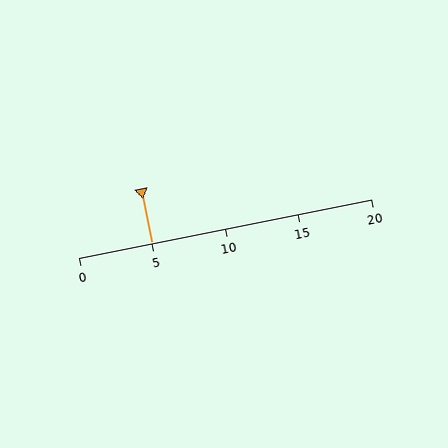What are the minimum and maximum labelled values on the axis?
The axis runs from 0 to 20.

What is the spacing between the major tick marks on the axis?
The major ticks are spaced 5 apart.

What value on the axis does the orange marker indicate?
The marker indicates approximately 5.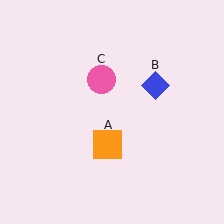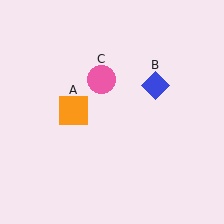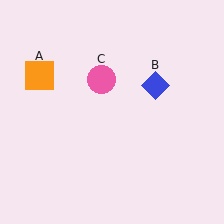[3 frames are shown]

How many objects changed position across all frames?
1 object changed position: orange square (object A).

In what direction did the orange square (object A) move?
The orange square (object A) moved up and to the left.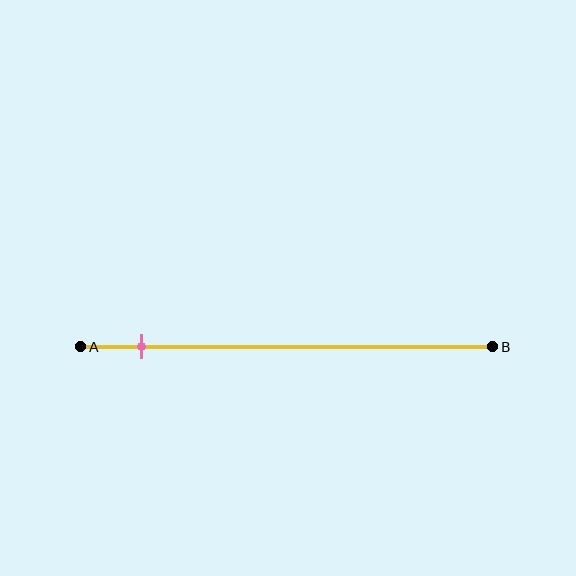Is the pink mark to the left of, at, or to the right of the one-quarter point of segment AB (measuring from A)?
The pink mark is to the left of the one-quarter point of segment AB.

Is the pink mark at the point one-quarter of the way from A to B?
No, the mark is at about 15% from A, not at the 25% one-quarter point.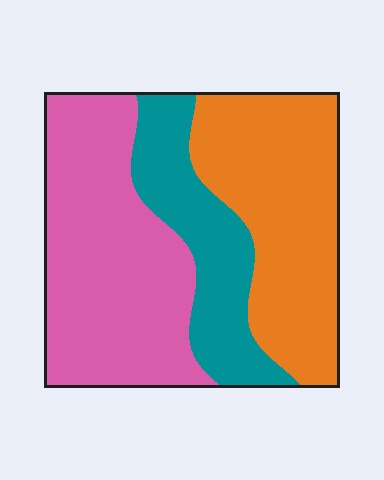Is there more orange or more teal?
Orange.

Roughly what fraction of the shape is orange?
Orange covers 36% of the shape.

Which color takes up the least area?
Teal, at roughly 20%.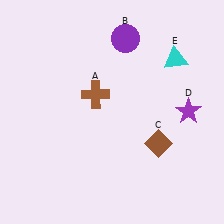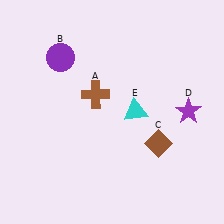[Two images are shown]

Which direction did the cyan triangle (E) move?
The cyan triangle (E) moved down.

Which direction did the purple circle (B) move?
The purple circle (B) moved left.